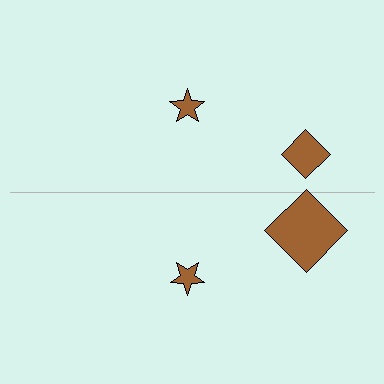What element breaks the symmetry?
The brown diamond on the bottom side has a different size than its mirror counterpart.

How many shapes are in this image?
There are 4 shapes in this image.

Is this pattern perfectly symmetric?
No, the pattern is not perfectly symmetric. The brown diamond on the bottom side has a different size than its mirror counterpart.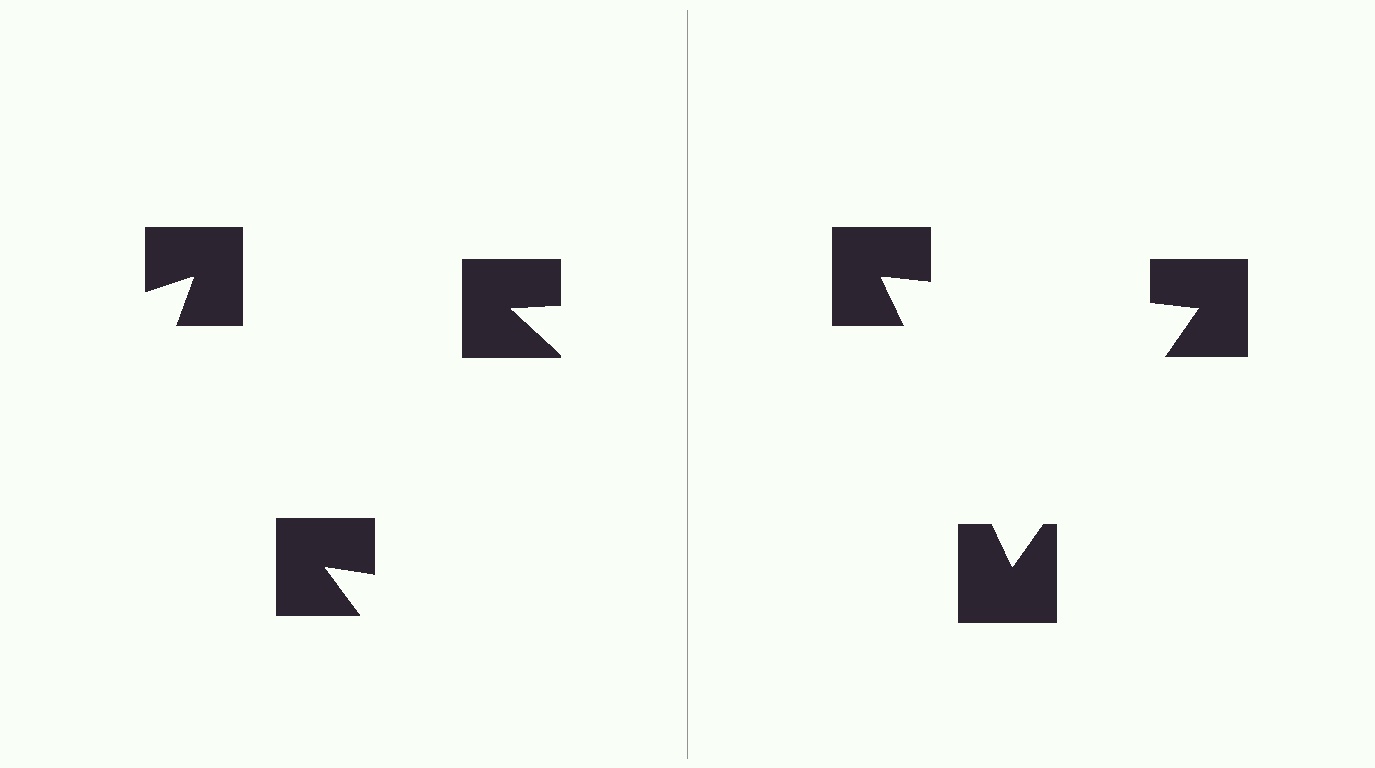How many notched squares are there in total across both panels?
6 — 3 on each side.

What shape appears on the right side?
An illusory triangle.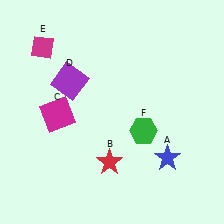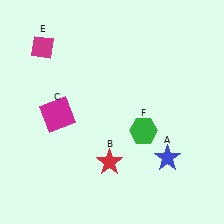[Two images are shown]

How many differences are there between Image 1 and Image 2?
There is 1 difference between the two images.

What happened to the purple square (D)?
The purple square (D) was removed in Image 2. It was in the top-left area of Image 1.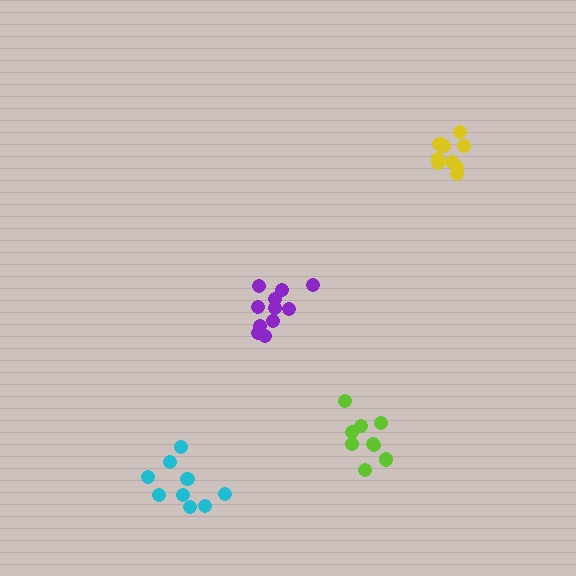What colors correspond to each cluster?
The clusters are colored: purple, yellow, lime, cyan.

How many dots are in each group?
Group 1: 11 dots, Group 2: 11 dots, Group 3: 9 dots, Group 4: 9 dots (40 total).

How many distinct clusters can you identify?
There are 4 distinct clusters.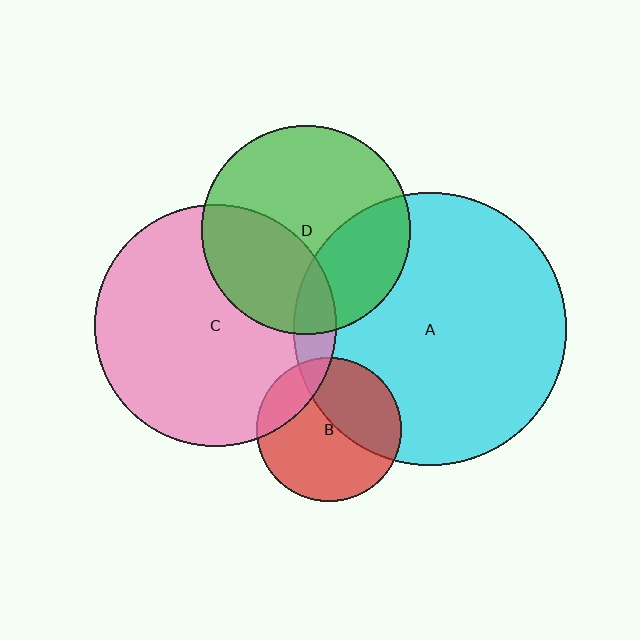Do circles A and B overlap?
Yes.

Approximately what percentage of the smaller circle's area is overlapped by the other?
Approximately 40%.